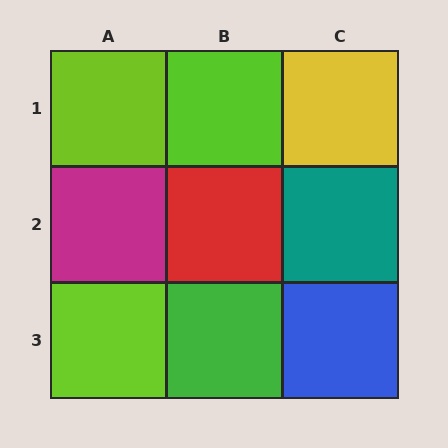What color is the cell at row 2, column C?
Teal.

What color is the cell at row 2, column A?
Magenta.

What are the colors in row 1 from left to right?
Lime, lime, yellow.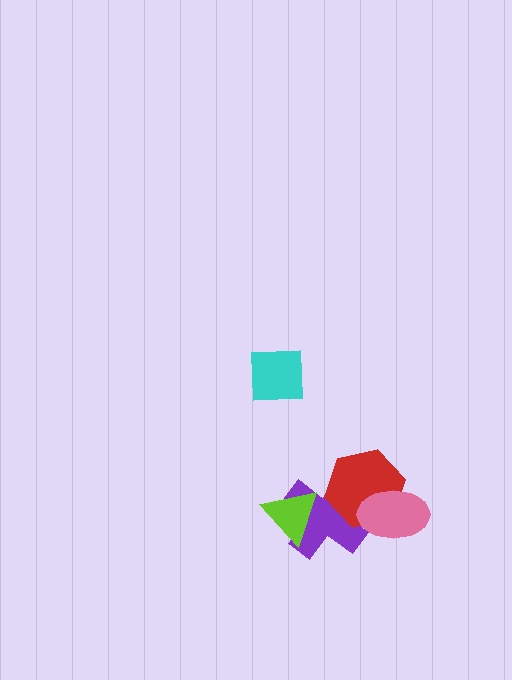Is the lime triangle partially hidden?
No, no other shape covers it.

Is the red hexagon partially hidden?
Yes, it is partially covered by another shape.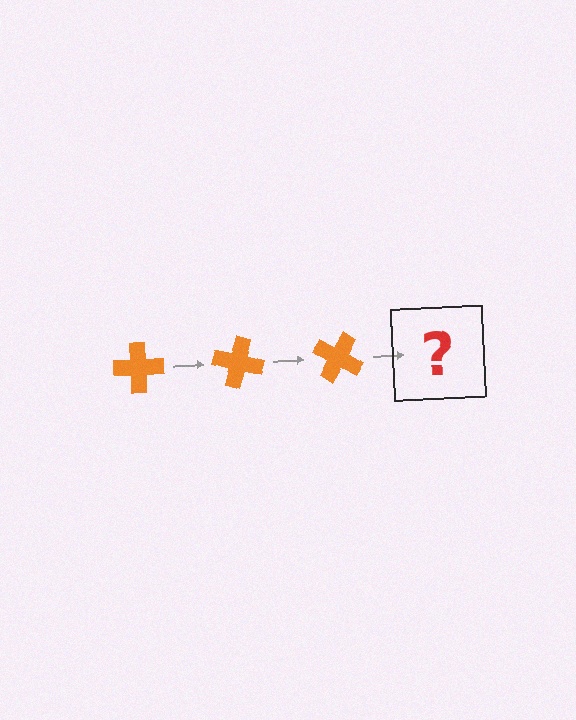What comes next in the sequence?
The next element should be an orange cross rotated 45 degrees.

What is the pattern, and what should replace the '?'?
The pattern is that the cross rotates 15 degrees each step. The '?' should be an orange cross rotated 45 degrees.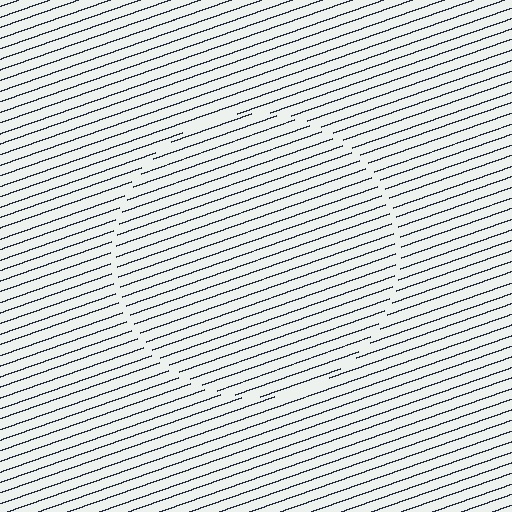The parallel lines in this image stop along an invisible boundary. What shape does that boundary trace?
An illusory circle. The interior of the shape contains the same grating, shifted by half a period — the contour is defined by the phase discontinuity where line-ends from the inner and outer gratings abut.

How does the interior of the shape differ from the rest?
The interior of the shape contains the same grating, shifted by half a period — the contour is defined by the phase discontinuity where line-ends from the inner and outer gratings abut.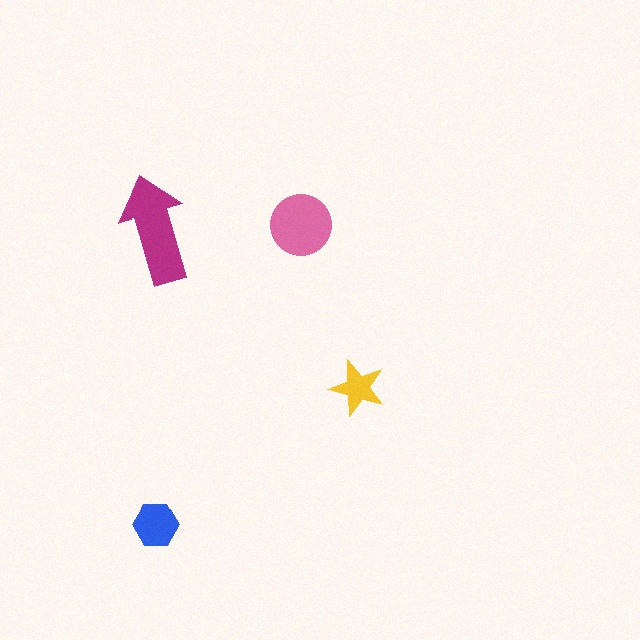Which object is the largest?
The magenta arrow.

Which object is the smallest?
The yellow star.